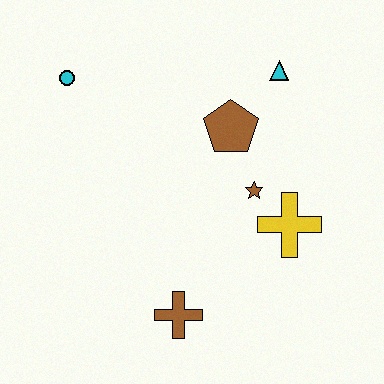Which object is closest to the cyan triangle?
The brown pentagon is closest to the cyan triangle.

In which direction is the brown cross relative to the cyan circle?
The brown cross is below the cyan circle.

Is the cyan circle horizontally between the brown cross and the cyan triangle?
No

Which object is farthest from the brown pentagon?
The brown cross is farthest from the brown pentagon.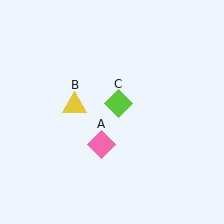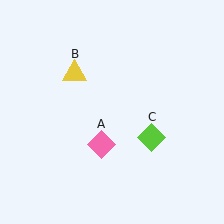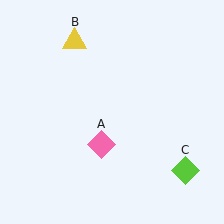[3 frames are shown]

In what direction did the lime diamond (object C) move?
The lime diamond (object C) moved down and to the right.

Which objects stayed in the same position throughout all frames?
Pink diamond (object A) remained stationary.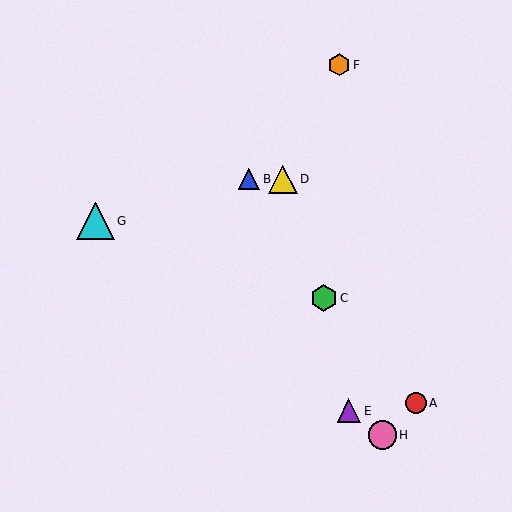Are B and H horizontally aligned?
No, B is at y≈179 and H is at y≈435.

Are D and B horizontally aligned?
Yes, both are at y≈179.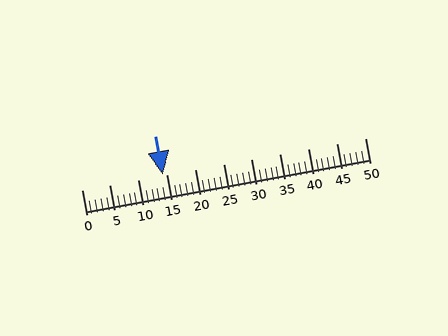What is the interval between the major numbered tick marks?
The major tick marks are spaced 5 units apart.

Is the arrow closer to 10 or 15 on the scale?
The arrow is closer to 15.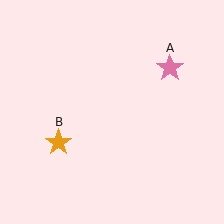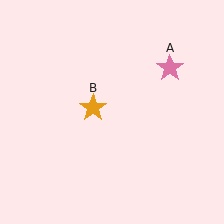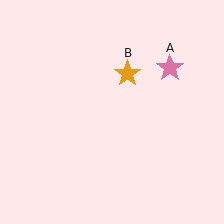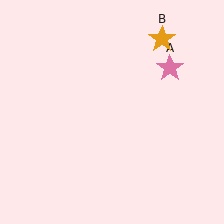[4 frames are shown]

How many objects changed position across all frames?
1 object changed position: orange star (object B).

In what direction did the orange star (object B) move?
The orange star (object B) moved up and to the right.